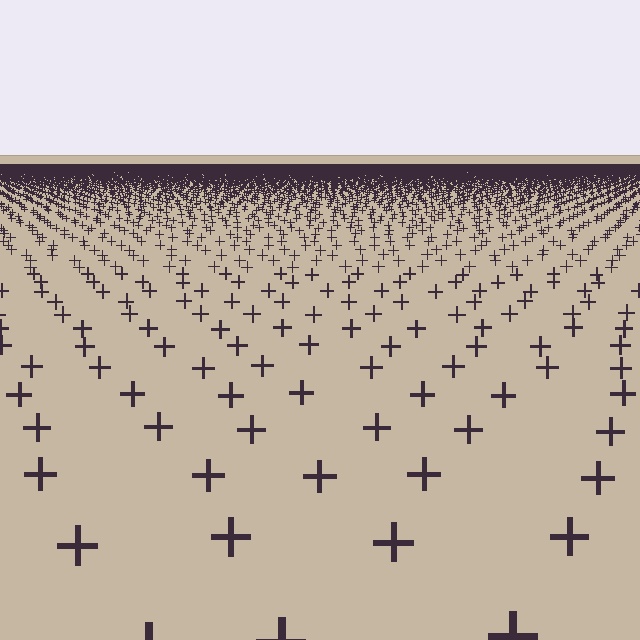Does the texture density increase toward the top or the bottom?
Density increases toward the top.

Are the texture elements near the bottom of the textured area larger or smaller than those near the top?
Larger. Near the bottom, elements are closer to the viewer and appear at a bigger on-screen size.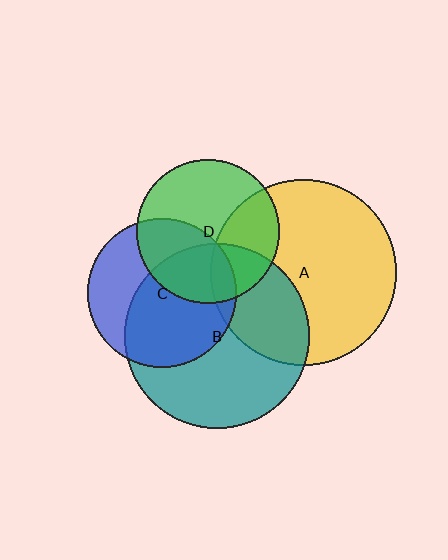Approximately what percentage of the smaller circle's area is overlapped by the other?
Approximately 60%.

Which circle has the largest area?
Circle A (yellow).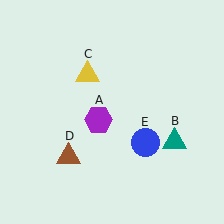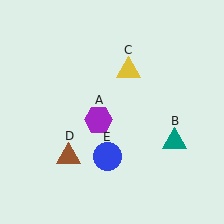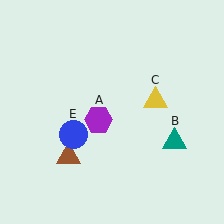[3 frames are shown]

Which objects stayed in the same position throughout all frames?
Purple hexagon (object A) and teal triangle (object B) and brown triangle (object D) remained stationary.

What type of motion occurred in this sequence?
The yellow triangle (object C), blue circle (object E) rotated clockwise around the center of the scene.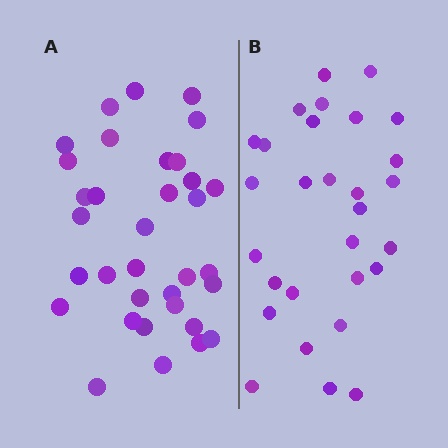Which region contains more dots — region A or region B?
Region A (the left region) has more dots.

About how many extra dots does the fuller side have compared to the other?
Region A has about 5 more dots than region B.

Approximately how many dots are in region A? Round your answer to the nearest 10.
About 30 dots. (The exact count is 34, which rounds to 30.)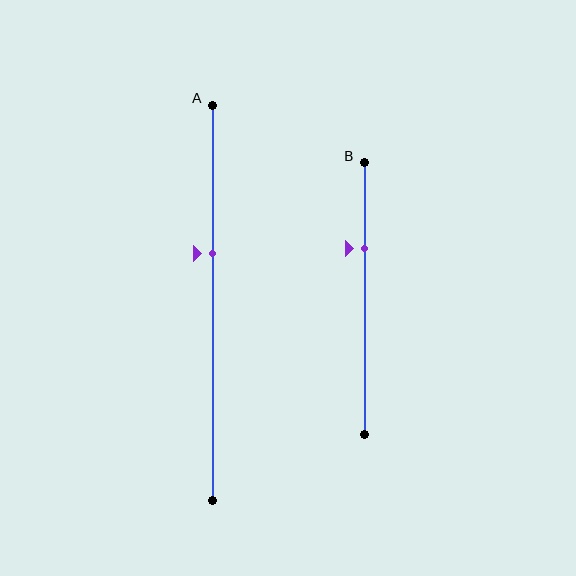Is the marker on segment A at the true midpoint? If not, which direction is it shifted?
No, the marker on segment A is shifted upward by about 13% of the segment length.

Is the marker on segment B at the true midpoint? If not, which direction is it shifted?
No, the marker on segment B is shifted upward by about 18% of the segment length.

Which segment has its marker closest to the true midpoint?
Segment A has its marker closest to the true midpoint.